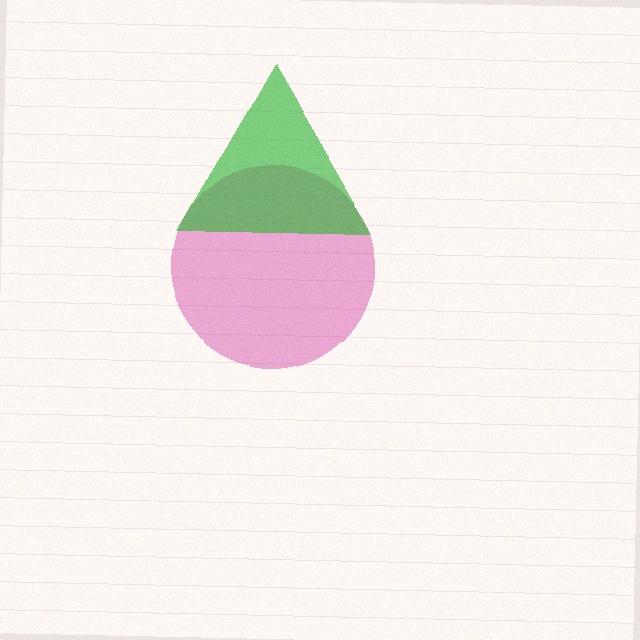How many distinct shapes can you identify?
There are 2 distinct shapes: a magenta circle, a green triangle.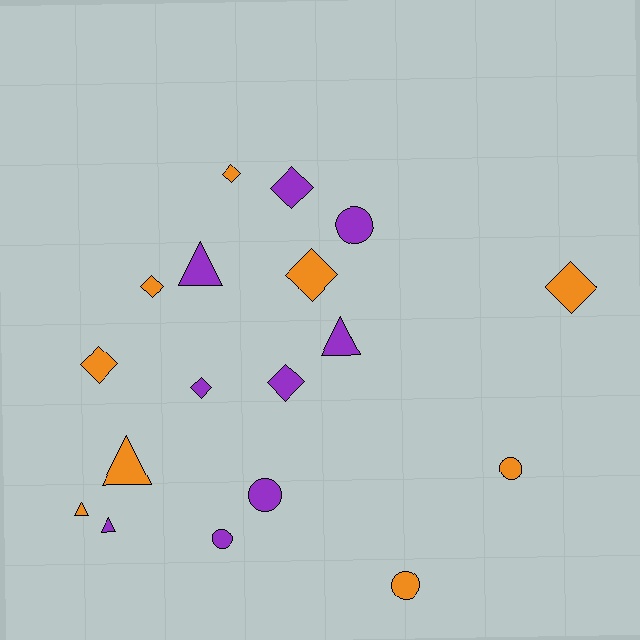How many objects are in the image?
There are 18 objects.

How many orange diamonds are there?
There are 5 orange diamonds.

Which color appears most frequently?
Orange, with 9 objects.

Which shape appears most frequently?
Diamond, with 8 objects.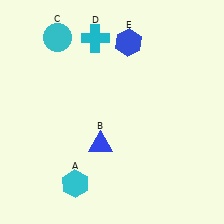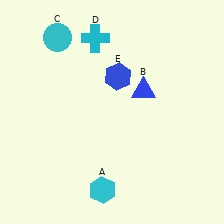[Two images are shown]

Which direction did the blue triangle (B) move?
The blue triangle (B) moved up.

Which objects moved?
The objects that moved are: the cyan hexagon (A), the blue triangle (B), the blue hexagon (E).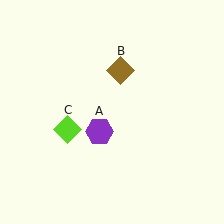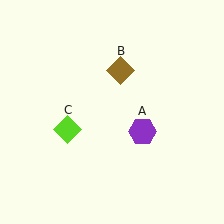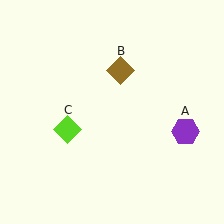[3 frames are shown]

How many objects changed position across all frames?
1 object changed position: purple hexagon (object A).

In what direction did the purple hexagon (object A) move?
The purple hexagon (object A) moved right.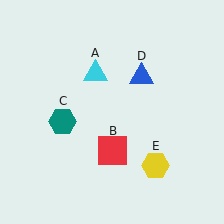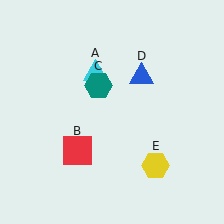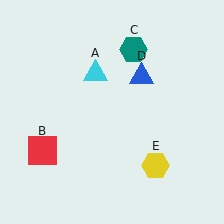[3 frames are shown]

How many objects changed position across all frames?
2 objects changed position: red square (object B), teal hexagon (object C).